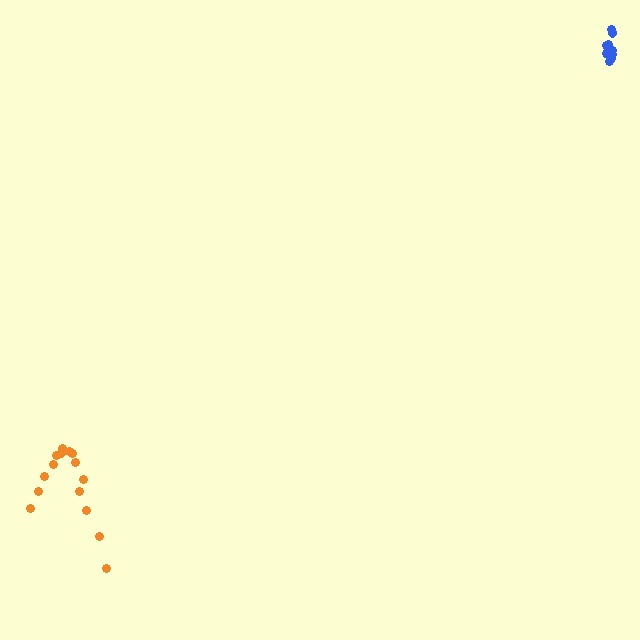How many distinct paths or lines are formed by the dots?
There are 2 distinct paths.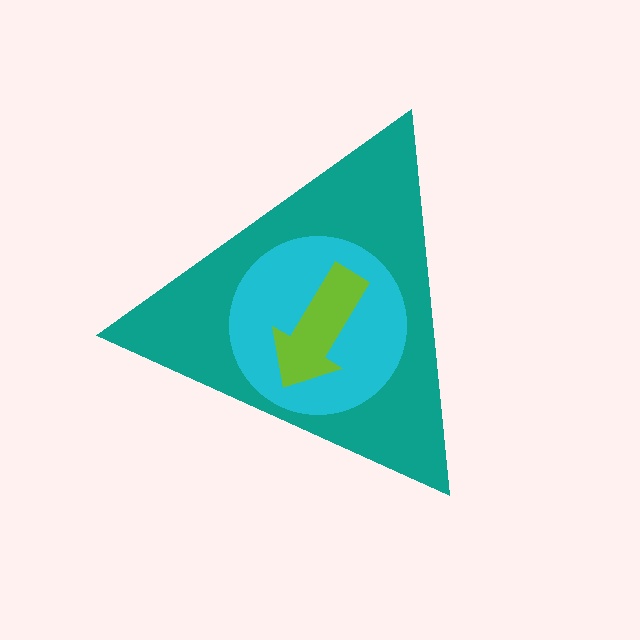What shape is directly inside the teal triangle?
The cyan circle.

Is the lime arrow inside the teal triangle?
Yes.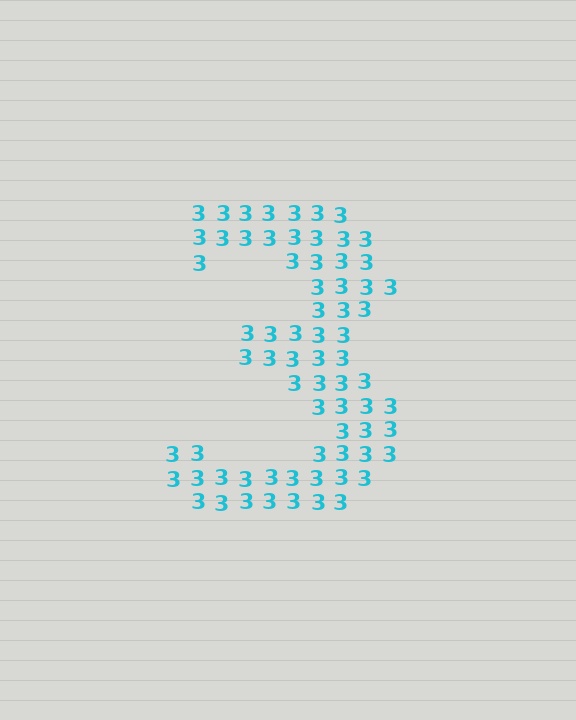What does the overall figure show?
The overall figure shows the digit 3.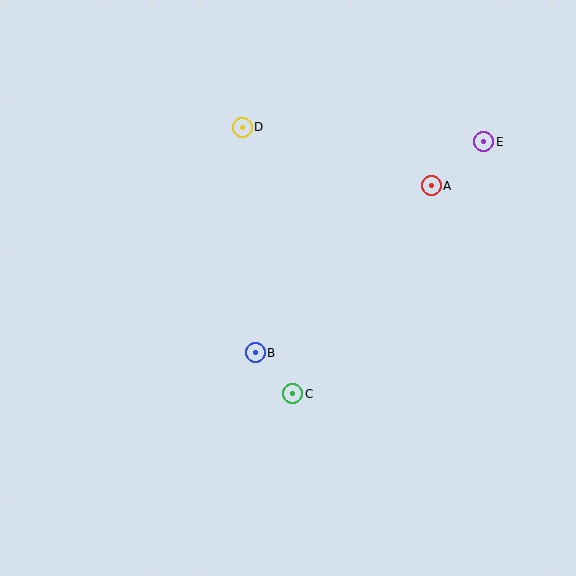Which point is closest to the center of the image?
Point B at (255, 353) is closest to the center.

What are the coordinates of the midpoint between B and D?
The midpoint between B and D is at (249, 240).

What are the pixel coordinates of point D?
Point D is at (242, 127).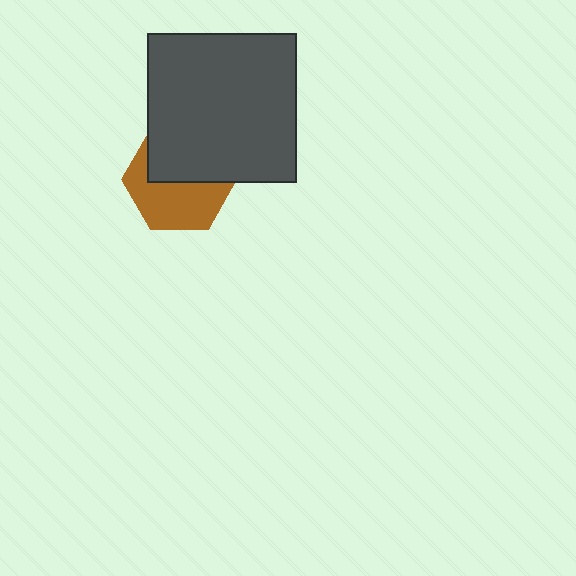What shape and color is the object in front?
The object in front is a dark gray square.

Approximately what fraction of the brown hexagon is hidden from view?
Roughly 47% of the brown hexagon is hidden behind the dark gray square.